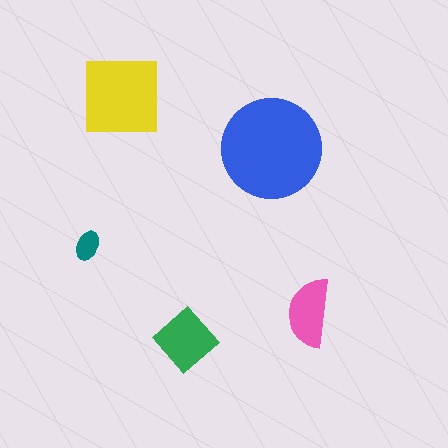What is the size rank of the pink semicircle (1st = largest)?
4th.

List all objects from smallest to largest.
The teal ellipse, the pink semicircle, the green diamond, the yellow square, the blue circle.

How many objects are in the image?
There are 5 objects in the image.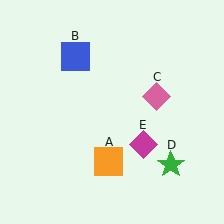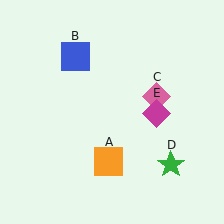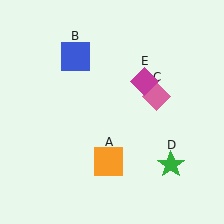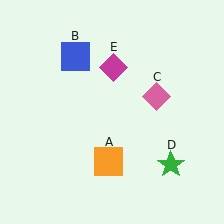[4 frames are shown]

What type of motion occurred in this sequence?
The magenta diamond (object E) rotated counterclockwise around the center of the scene.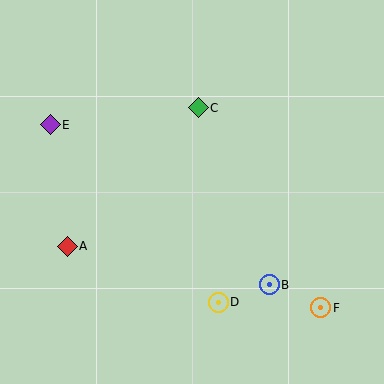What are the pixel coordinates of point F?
Point F is at (321, 308).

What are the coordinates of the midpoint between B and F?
The midpoint between B and F is at (295, 296).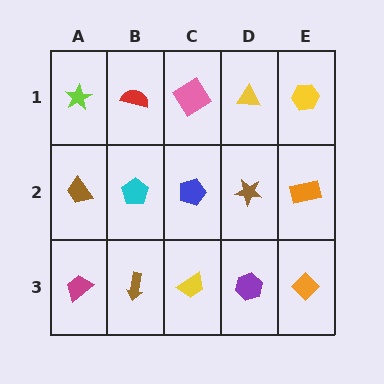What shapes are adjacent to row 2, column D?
A yellow triangle (row 1, column D), a purple hexagon (row 3, column D), a blue pentagon (row 2, column C), an orange rectangle (row 2, column E).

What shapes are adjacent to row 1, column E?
An orange rectangle (row 2, column E), a yellow triangle (row 1, column D).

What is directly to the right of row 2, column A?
A cyan pentagon.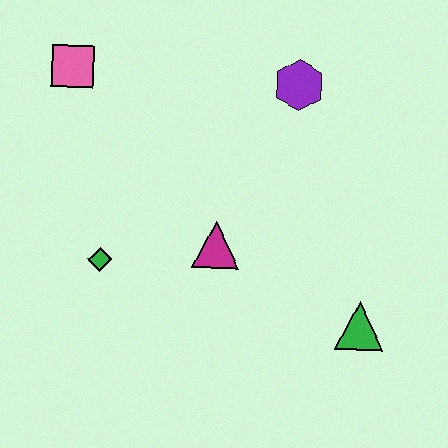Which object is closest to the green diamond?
The magenta triangle is closest to the green diamond.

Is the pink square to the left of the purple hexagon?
Yes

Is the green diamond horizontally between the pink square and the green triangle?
Yes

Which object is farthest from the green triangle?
The pink square is farthest from the green triangle.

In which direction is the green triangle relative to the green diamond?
The green triangle is to the right of the green diamond.